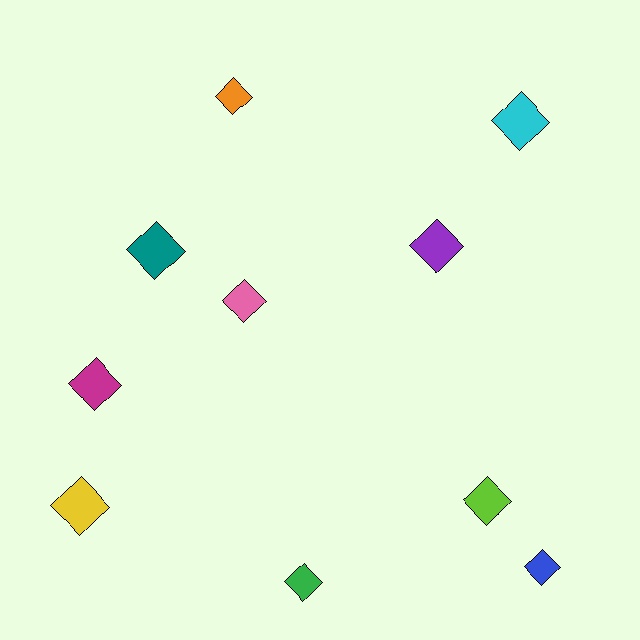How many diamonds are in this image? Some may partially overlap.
There are 10 diamonds.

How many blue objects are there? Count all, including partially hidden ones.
There is 1 blue object.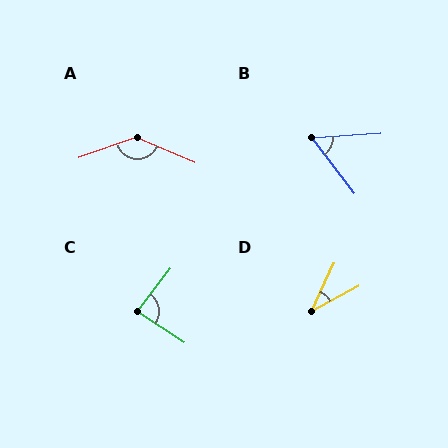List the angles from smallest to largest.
D (37°), B (56°), C (86°), A (137°).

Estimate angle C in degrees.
Approximately 86 degrees.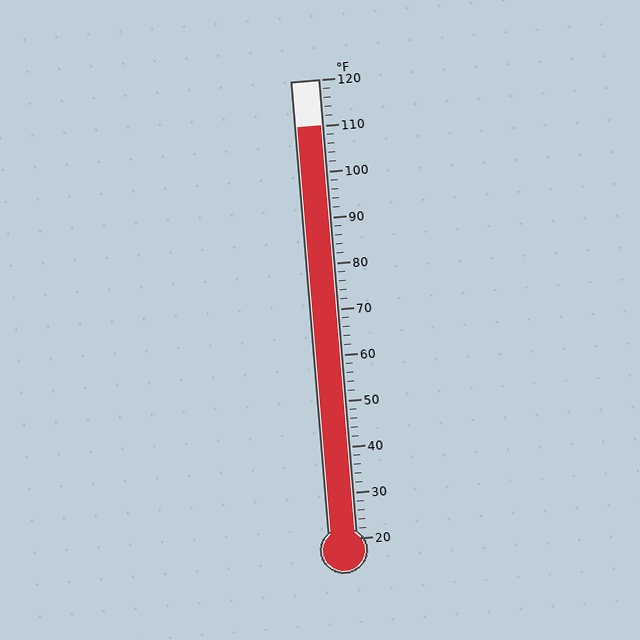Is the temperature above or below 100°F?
The temperature is above 100°F.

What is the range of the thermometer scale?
The thermometer scale ranges from 20°F to 120°F.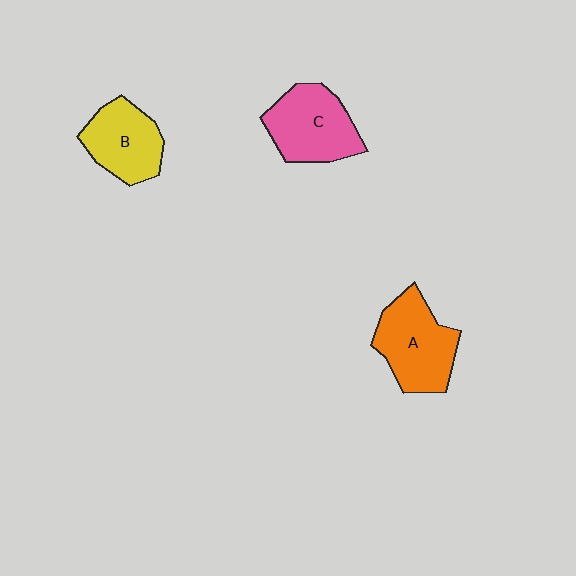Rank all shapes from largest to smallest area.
From largest to smallest: A (orange), C (pink), B (yellow).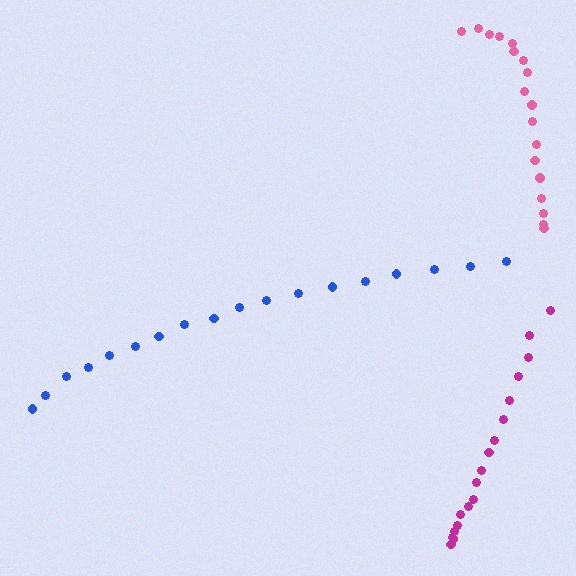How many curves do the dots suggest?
There are 3 distinct paths.